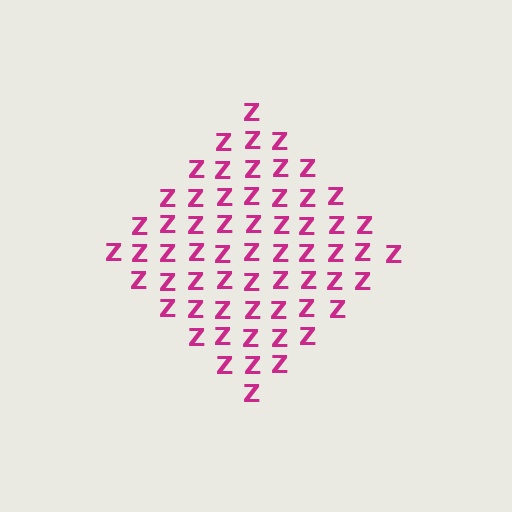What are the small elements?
The small elements are letter Z's.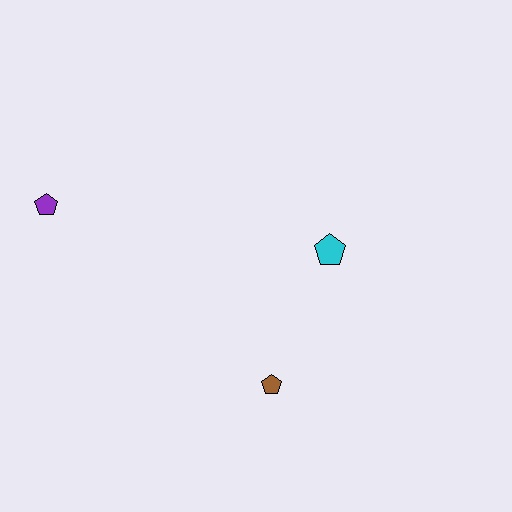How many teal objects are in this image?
There are no teal objects.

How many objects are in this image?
There are 3 objects.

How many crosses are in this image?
There are no crosses.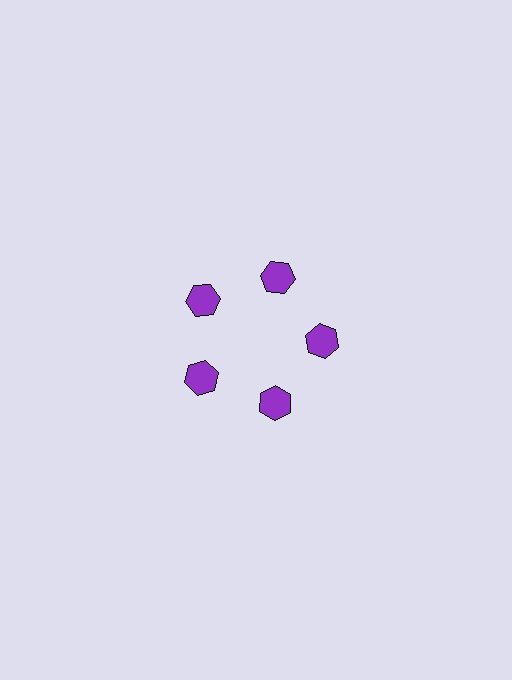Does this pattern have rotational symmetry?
Yes, this pattern has 5-fold rotational symmetry. It looks the same after rotating 72 degrees around the center.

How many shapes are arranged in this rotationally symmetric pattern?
There are 5 shapes, arranged in 5 groups of 1.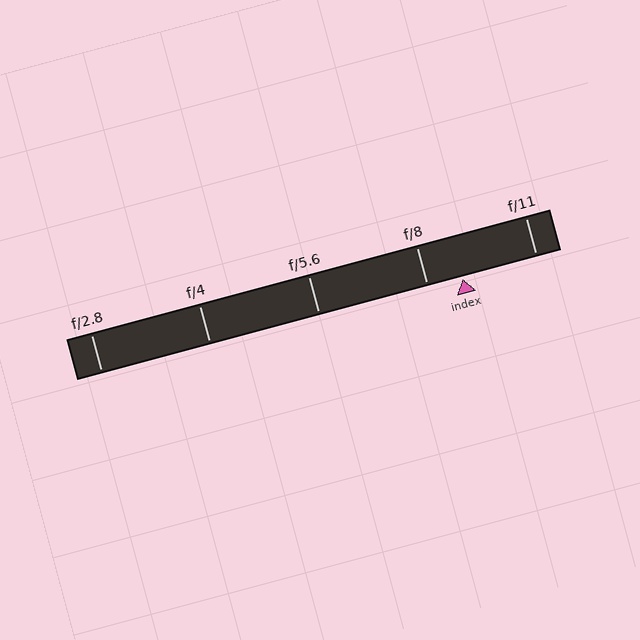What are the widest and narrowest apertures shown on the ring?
The widest aperture shown is f/2.8 and the narrowest is f/11.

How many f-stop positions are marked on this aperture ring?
There are 5 f-stop positions marked.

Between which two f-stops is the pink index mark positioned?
The index mark is between f/8 and f/11.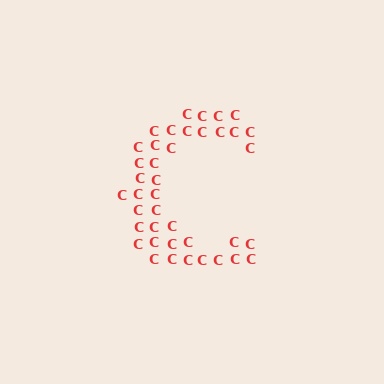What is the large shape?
The large shape is the letter C.